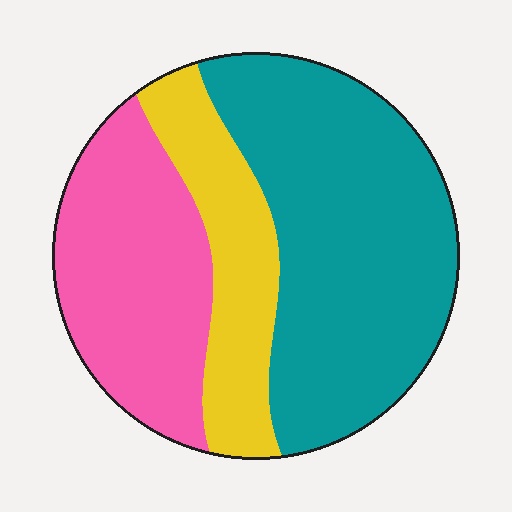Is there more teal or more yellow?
Teal.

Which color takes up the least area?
Yellow, at roughly 20%.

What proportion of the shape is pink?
Pink takes up about one third (1/3) of the shape.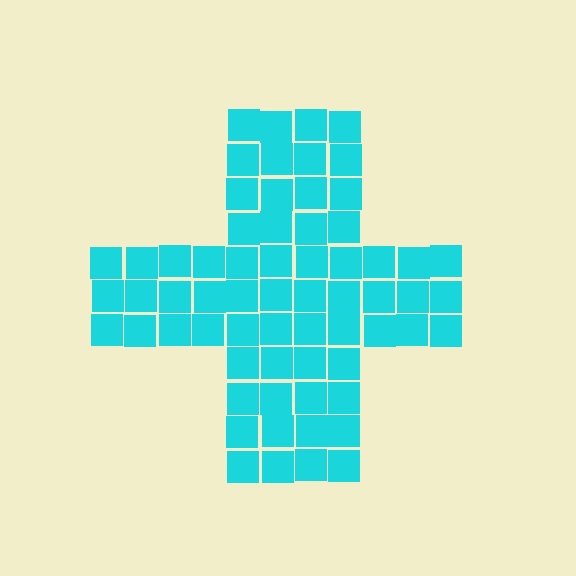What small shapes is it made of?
It is made of small squares.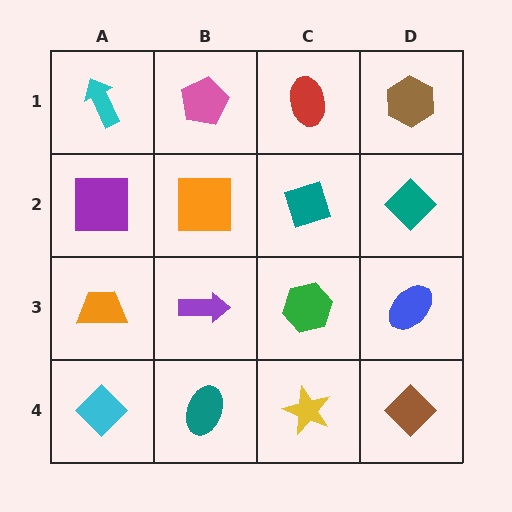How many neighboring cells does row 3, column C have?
4.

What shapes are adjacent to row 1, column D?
A teal diamond (row 2, column D), a red ellipse (row 1, column C).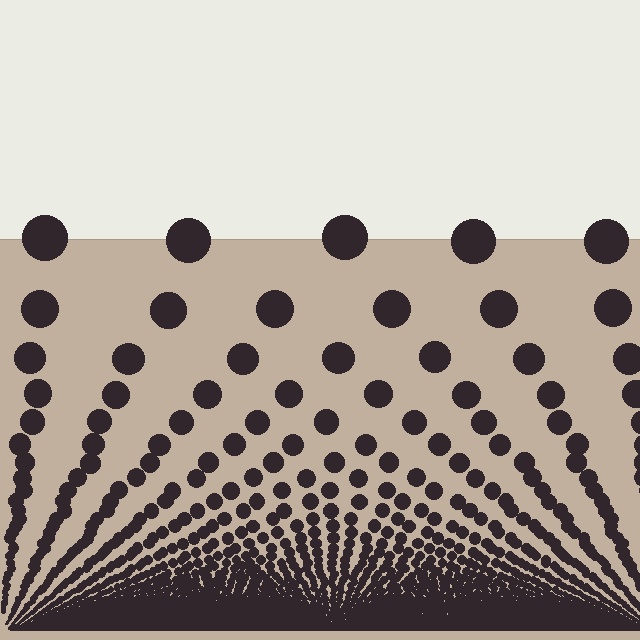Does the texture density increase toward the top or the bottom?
Density increases toward the bottom.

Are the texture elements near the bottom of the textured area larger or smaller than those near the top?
Smaller. The gradient is inverted — elements near the bottom are smaller and denser.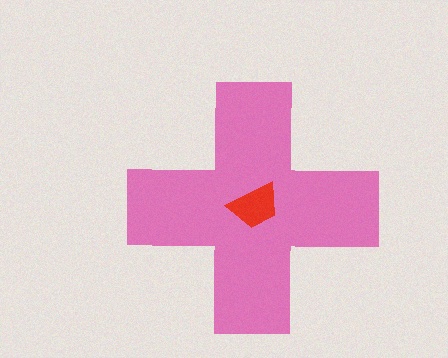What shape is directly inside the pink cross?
The red trapezoid.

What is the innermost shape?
The red trapezoid.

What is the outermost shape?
The pink cross.